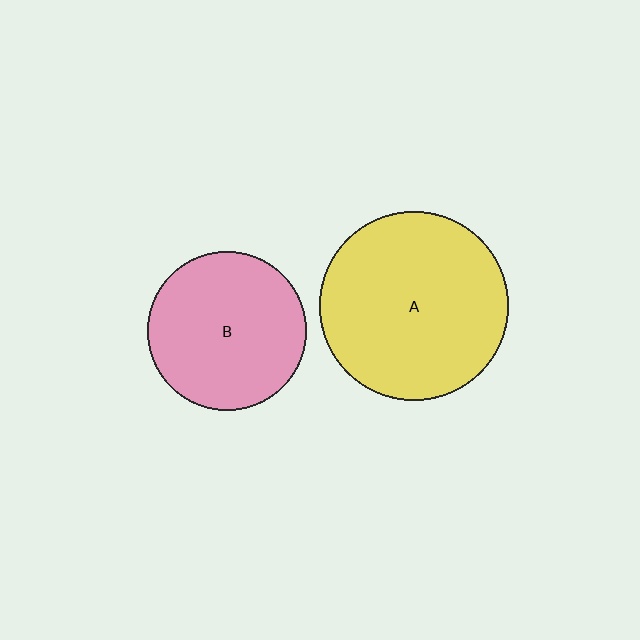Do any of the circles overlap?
No, none of the circles overlap.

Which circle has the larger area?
Circle A (yellow).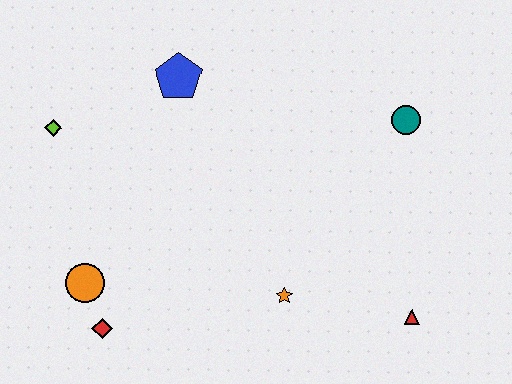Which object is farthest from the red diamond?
The teal circle is farthest from the red diamond.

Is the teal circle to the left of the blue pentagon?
No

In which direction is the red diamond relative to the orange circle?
The red diamond is below the orange circle.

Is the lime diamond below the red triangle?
No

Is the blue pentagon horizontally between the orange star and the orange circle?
Yes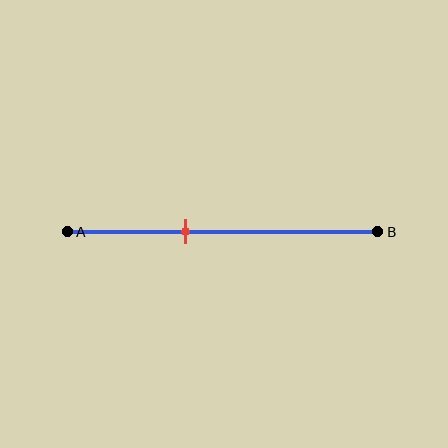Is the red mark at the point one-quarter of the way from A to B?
No, the mark is at about 40% from A, not at the 25% one-quarter point.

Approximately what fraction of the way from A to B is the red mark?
The red mark is approximately 40% of the way from A to B.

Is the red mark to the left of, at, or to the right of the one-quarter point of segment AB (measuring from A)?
The red mark is to the right of the one-quarter point of segment AB.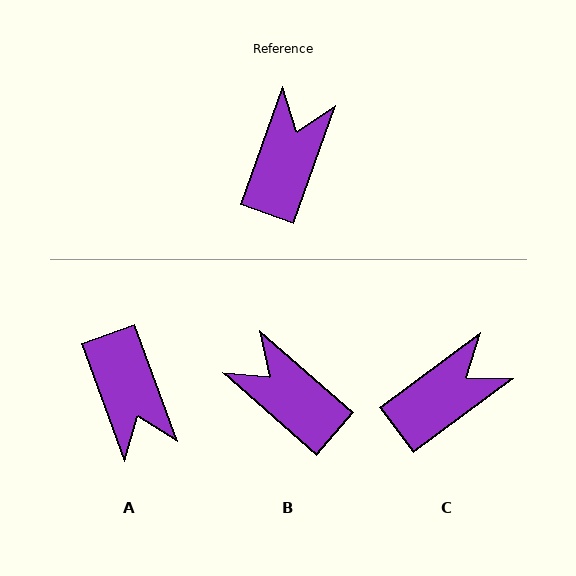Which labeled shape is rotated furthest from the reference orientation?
A, about 140 degrees away.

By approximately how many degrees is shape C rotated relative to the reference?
Approximately 34 degrees clockwise.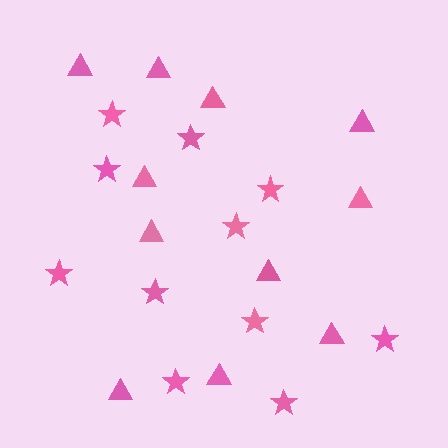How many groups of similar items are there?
There are 2 groups: one group of triangles (11) and one group of stars (11).